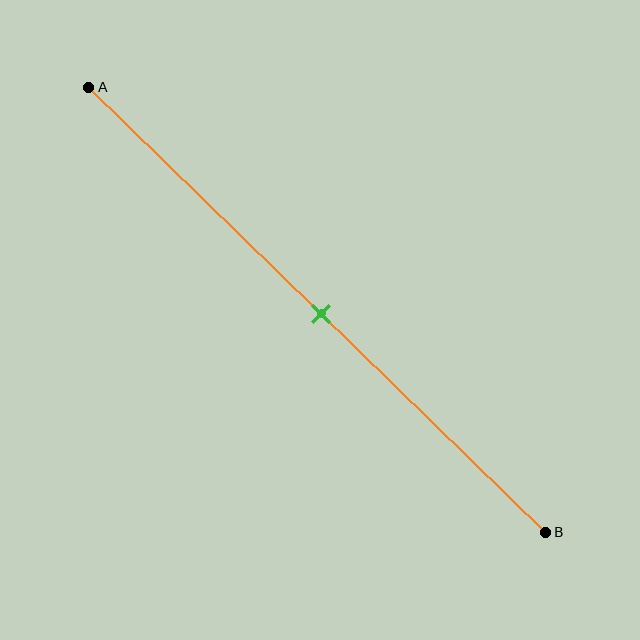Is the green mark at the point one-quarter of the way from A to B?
No, the mark is at about 50% from A, not at the 25% one-quarter point.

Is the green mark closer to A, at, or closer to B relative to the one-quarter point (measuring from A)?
The green mark is closer to point B than the one-quarter point of segment AB.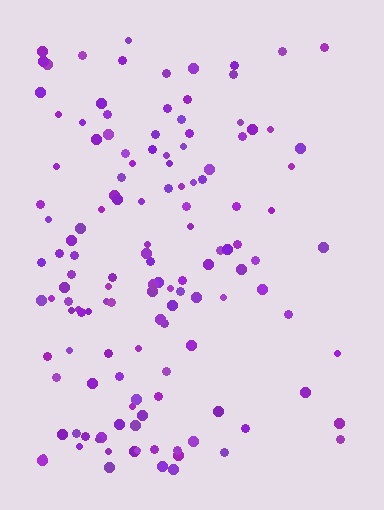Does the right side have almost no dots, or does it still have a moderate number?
Still a moderate number, just noticeably fewer than the left.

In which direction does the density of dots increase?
From right to left, with the left side densest.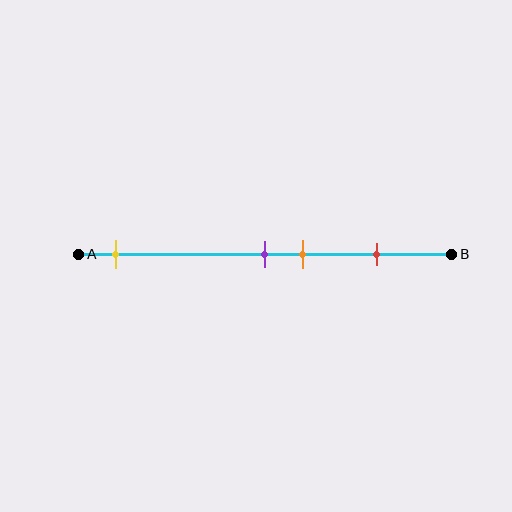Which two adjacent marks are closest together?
The purple and orange marks are the closest adjacent pair.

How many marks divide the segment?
There are 4 marks dividing the segment.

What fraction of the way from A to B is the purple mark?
The purple mark is approximately 50% (0.5) of the way from A to B.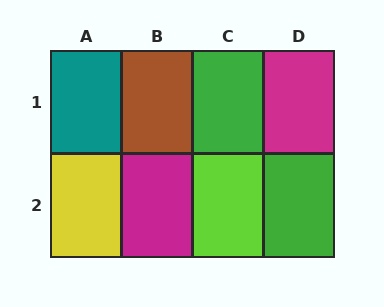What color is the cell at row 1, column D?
Magenta.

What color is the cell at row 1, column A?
Teal.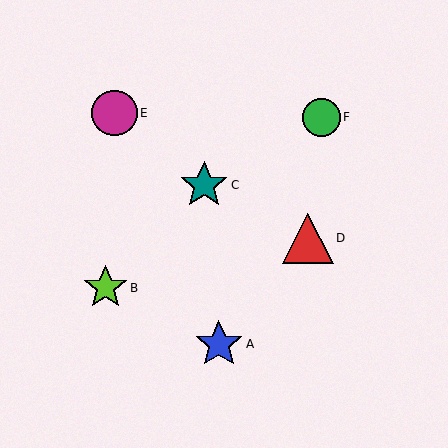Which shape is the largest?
The red triangle (labeled D) is the largest.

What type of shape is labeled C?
Shape C is a teal star.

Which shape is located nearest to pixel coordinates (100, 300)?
The lime star (labeled B) at (106, 288) is nearest to that location.